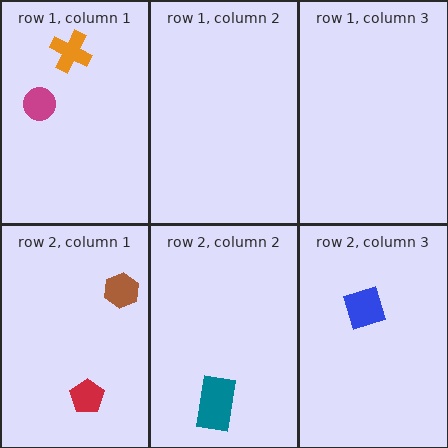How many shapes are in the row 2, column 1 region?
2.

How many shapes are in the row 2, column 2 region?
1.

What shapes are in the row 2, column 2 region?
The teal rectangle.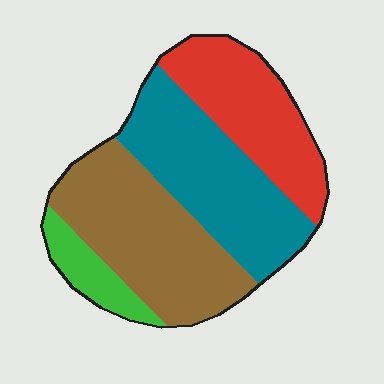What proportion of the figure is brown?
Brown takes up between a third and a half of the figure.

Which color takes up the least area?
Green, at roughly 10%.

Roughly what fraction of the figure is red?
Red covers roughly 25% of the figure.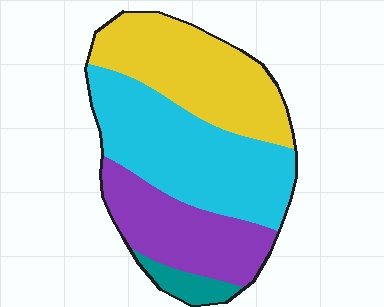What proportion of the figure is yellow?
Yellow covers 32% of the figure.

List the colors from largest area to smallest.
From largest to smallest: cyan, yellow, purple, teal.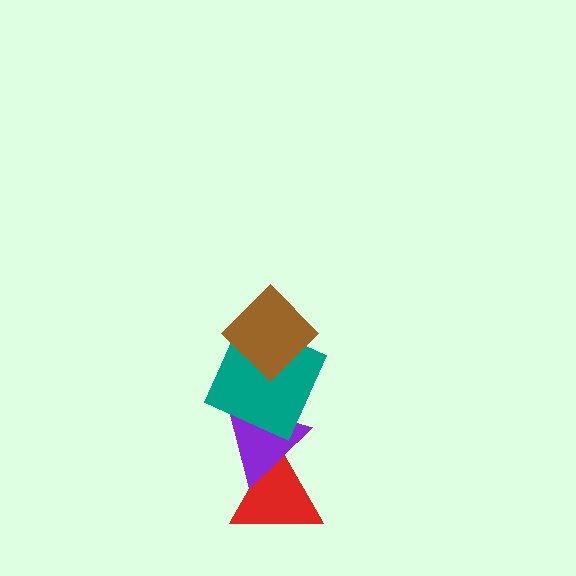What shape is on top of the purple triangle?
The teal square is on top of the purple triangle.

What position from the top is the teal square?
The teal square is 2nd from the top.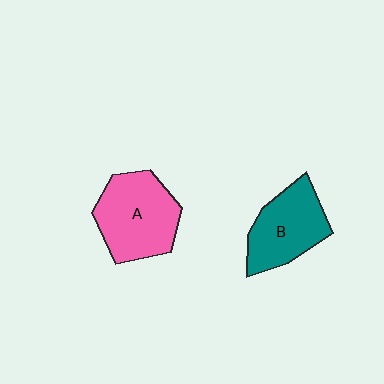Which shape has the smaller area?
Shape B (teal).